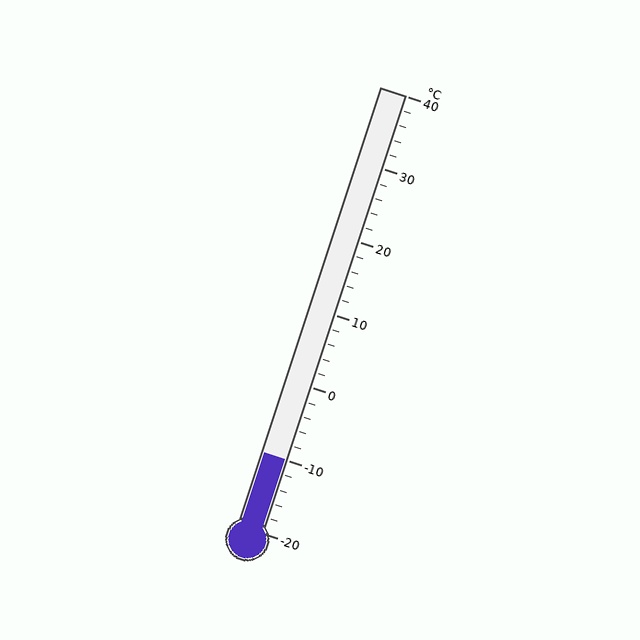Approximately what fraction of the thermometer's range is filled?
The thermometer is filled to approximately 15% of its range.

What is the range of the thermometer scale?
The thermometer scale ranges from -20°C to 40°C.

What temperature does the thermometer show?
The thermometer shows approximately -10°C.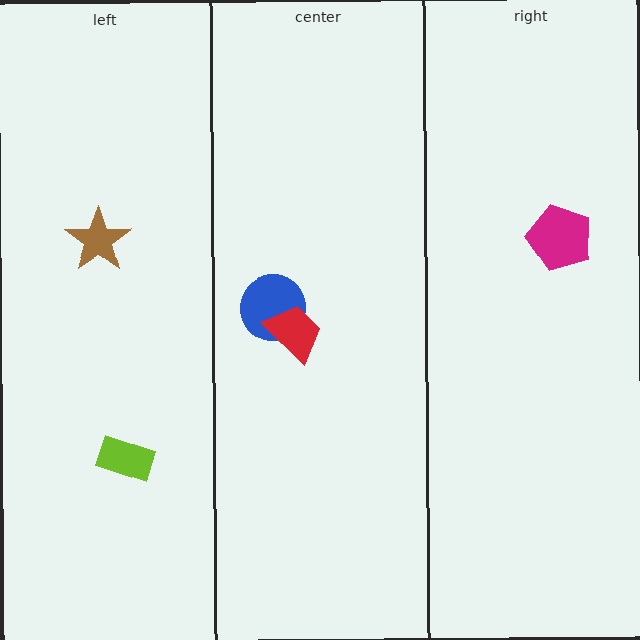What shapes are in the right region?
The magenta pentagon.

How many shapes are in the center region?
2.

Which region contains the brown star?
The left region.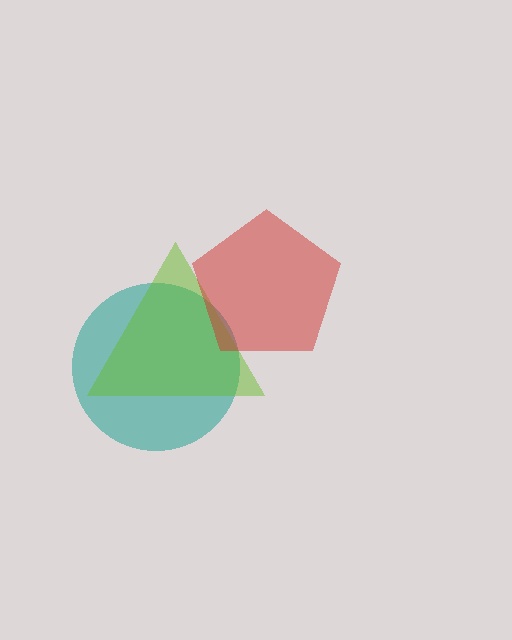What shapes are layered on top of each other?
The layered shapes are: a teal circle, a lime triangle, a red pentagon.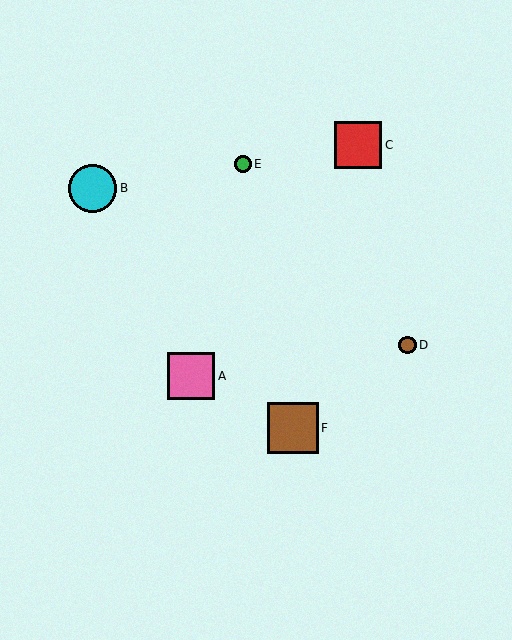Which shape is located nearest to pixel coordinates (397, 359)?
The brown circle (labeled D) at (407, 345) is nearest to that location.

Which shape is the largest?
The brown square (labeled F) is the largest.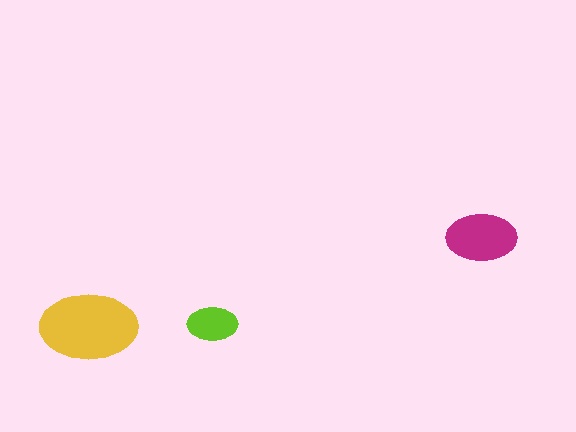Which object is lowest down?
The yellow ellipse is bottommost.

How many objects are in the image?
There are 3 objects in the image.